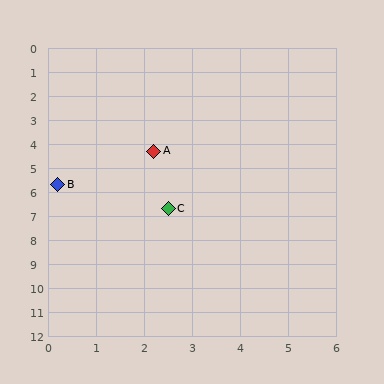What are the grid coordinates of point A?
Point A is at approximately (2.2, 4.3).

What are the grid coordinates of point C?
Point C is at approximately (2.5, 6.7).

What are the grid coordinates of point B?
Point B is at approximately (0.2, 5.7).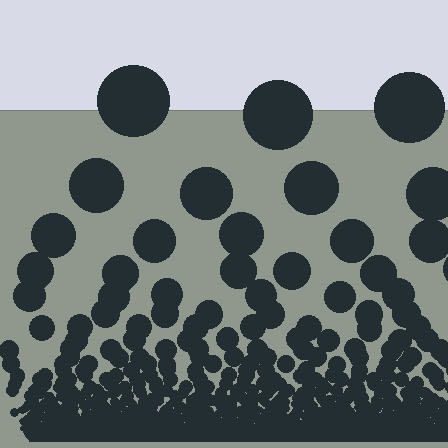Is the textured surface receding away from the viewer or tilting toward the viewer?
The surface appears to tilt toward the viewer. Texture elements get larger and sparser toward the top.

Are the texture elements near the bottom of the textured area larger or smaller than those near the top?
Smaller. The gradient is inverted — elements near the bottom are smaller and denser.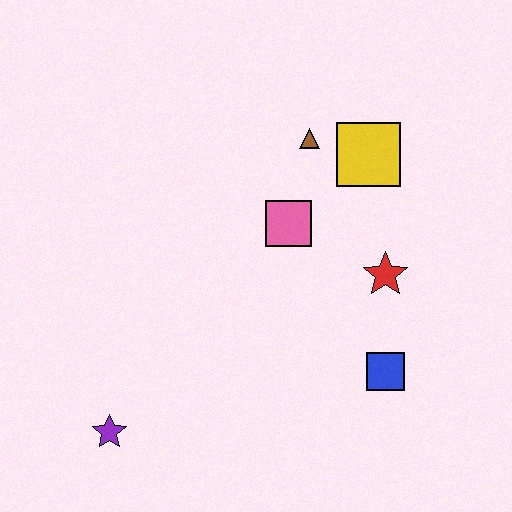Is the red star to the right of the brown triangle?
Yes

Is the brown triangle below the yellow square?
No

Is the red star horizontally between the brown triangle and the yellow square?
No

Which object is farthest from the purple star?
The yellow square is farthest from the purple star.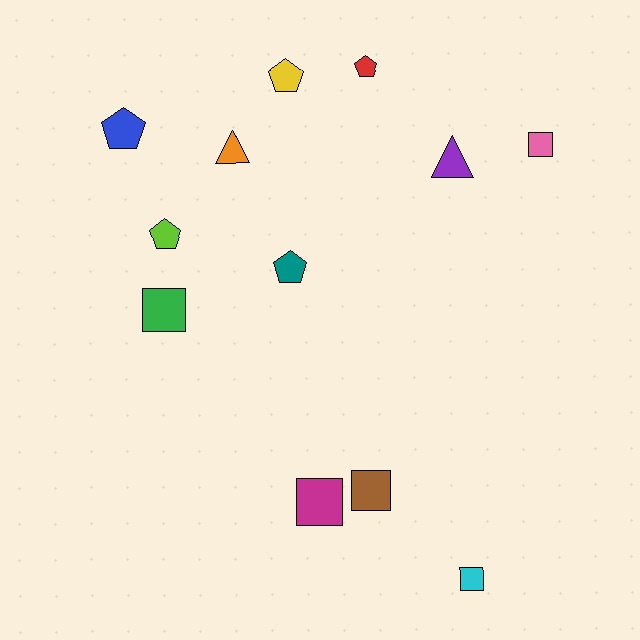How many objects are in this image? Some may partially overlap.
There are 12 objects.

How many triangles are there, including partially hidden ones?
There are 2 triangles.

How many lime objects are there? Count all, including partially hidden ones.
There is 1 lime object.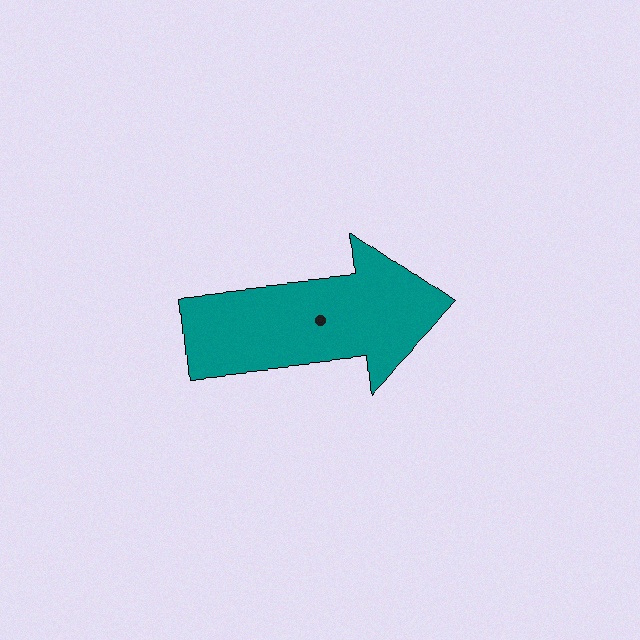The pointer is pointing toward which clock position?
Roughly 3 o'clock.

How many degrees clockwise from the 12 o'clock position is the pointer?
Approximately 84 degrees.